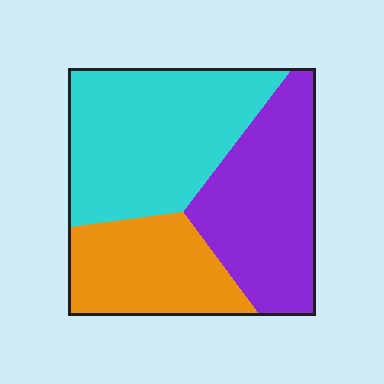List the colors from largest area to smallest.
From largest to smallest: cyan, purple, orange.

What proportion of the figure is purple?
Purple covers roughly 35% of the figure.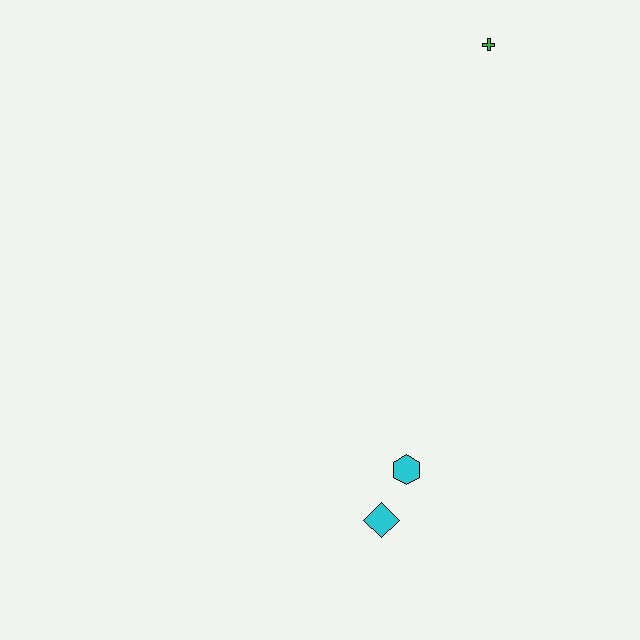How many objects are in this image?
There are 3 objects.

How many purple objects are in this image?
There are no purple objects.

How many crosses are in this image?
There is 1 cross.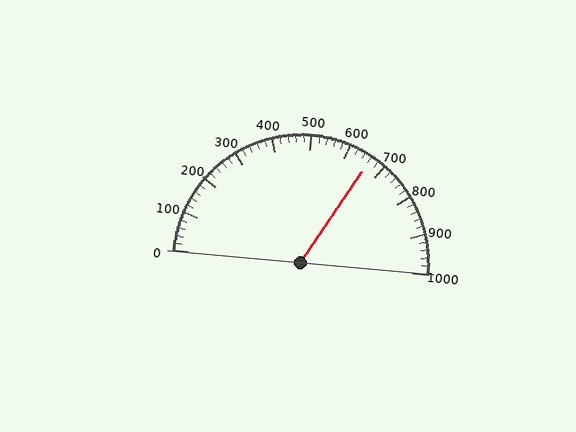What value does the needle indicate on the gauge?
The needle indicates approximately 660.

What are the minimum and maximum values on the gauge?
The gauge ranges from 0 to 1000.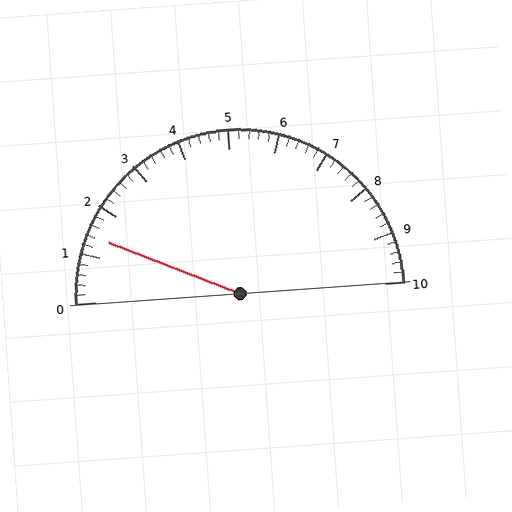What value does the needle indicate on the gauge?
The needle indicates approximately 1.4.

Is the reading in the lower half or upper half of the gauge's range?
The reading is in the lower half of the range (0 to 10).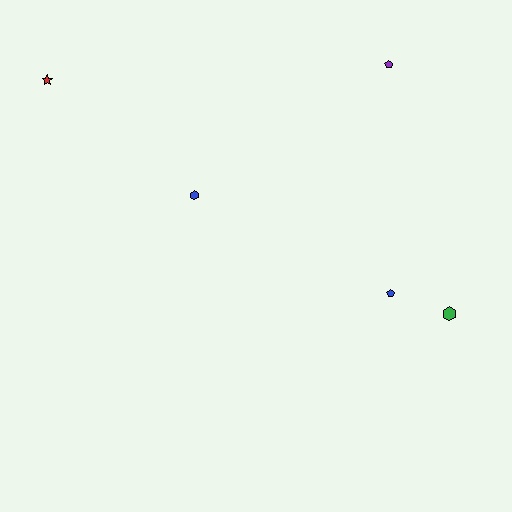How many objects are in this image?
There are 5 objects.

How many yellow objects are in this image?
There are no yellow objects.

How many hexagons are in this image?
There are 2 hexagons.